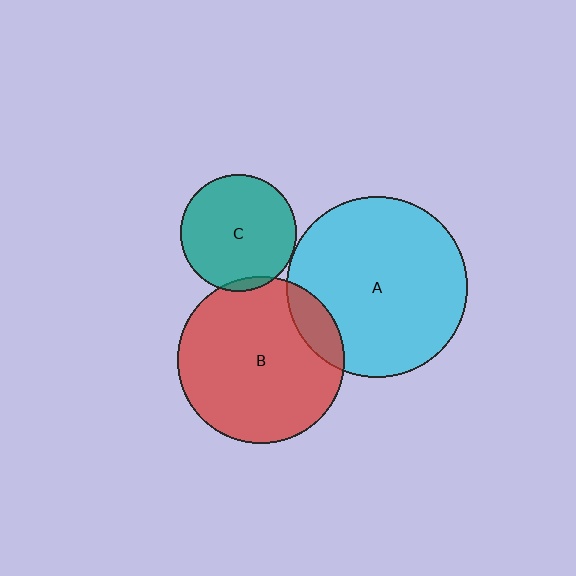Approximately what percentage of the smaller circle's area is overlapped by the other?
Approximately 10%.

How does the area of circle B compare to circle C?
Approximately 2.1 times.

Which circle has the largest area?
Circle A (cyan).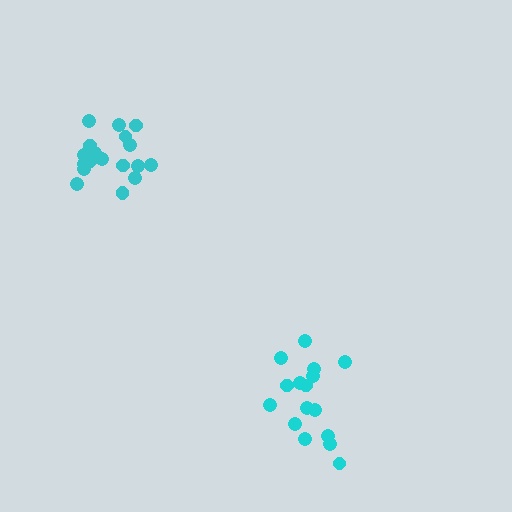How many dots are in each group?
Group 1: 16 dots, Group 2: 18 dots (34 total).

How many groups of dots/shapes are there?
There are 2 groups.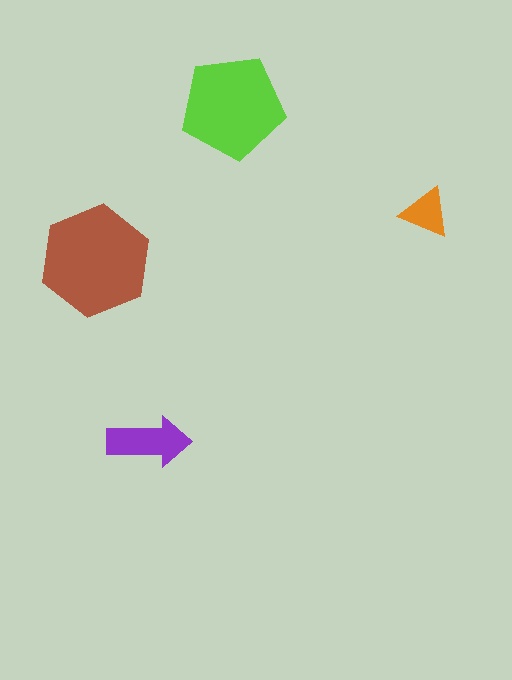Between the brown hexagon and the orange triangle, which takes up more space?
The brown hexagon.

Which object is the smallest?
The orange triangle.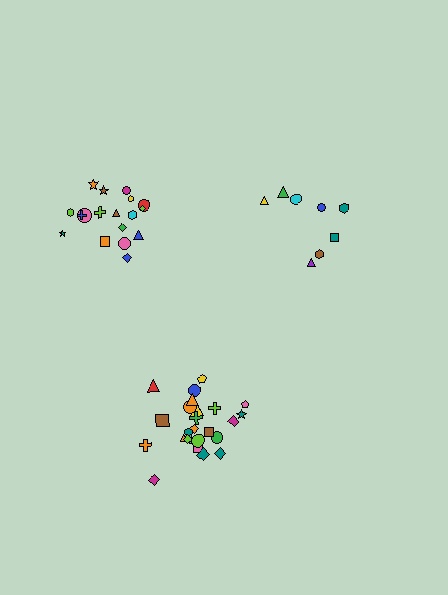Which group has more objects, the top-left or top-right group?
The top-left group.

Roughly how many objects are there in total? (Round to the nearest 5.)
Roughly 50 objects in total.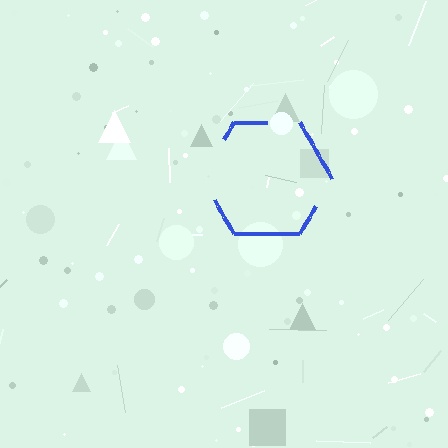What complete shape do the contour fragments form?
The contour fragments form a hexagon.